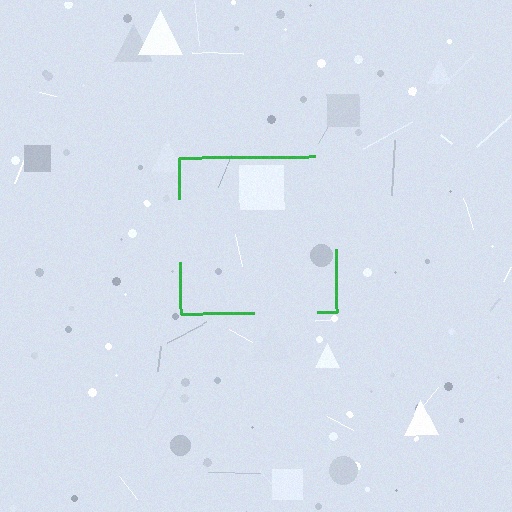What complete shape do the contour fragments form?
The contour fragments form a square.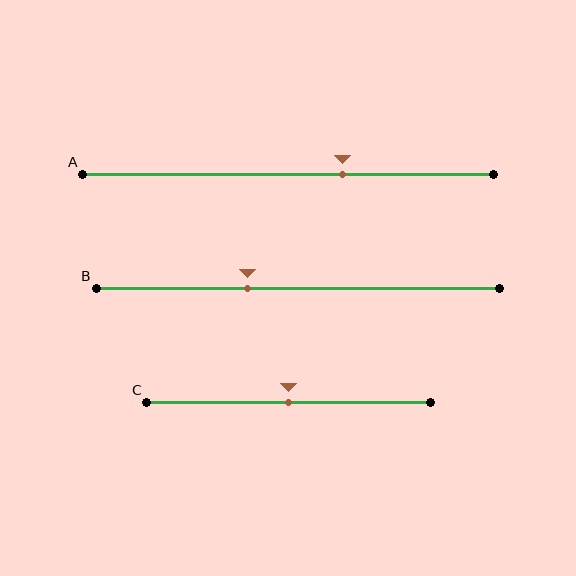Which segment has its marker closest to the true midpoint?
Segment C has its marker closest to the true midpoint.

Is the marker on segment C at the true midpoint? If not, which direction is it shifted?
Yes, the marker on segment C is at the true midpoint.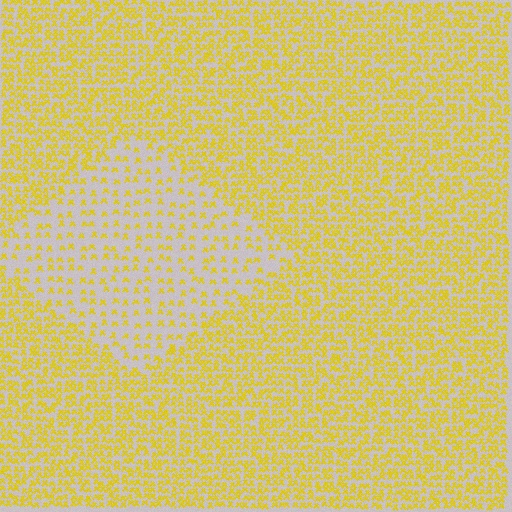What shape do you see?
I see a diamond.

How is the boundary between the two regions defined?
The boundary is defined by a change in element density (approximately 2.4x ratio). All elements are the same color, size, and shape.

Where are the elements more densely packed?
The elements are more densely packed outside the diamond boundary.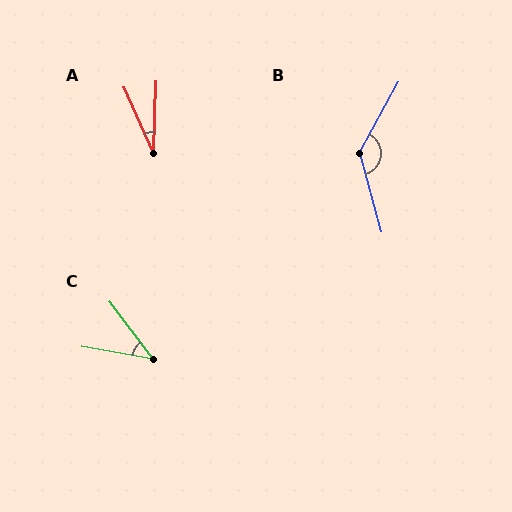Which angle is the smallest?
A, at approximately 27 degrees.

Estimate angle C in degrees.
Approximately 43 degrees.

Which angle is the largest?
B, at approximately 136 degrees.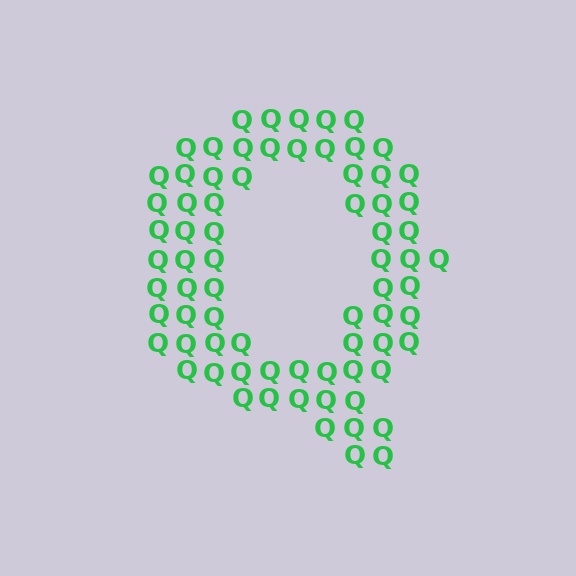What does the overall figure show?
The overall figure shows the letter Q.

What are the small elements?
The small elements are letter Q's.